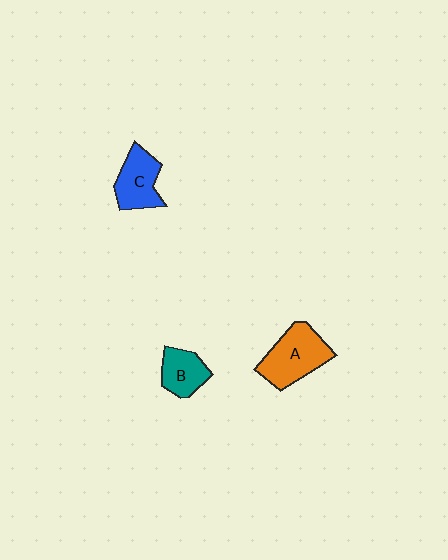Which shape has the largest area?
Shape A (orange).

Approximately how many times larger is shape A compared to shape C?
Approximately 1.3 times.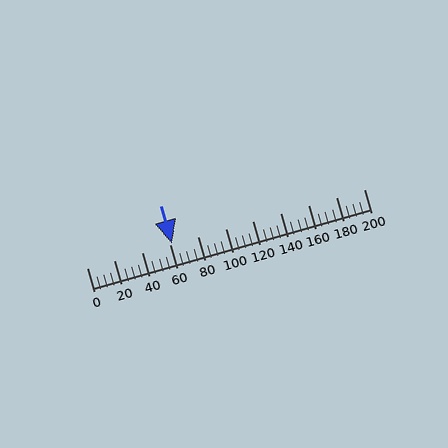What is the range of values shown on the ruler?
The ruler shows values from 0 to 200.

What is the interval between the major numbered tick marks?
The major tick marks are spaced 20 units apart.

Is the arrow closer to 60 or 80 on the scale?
The arrow is closer to 60.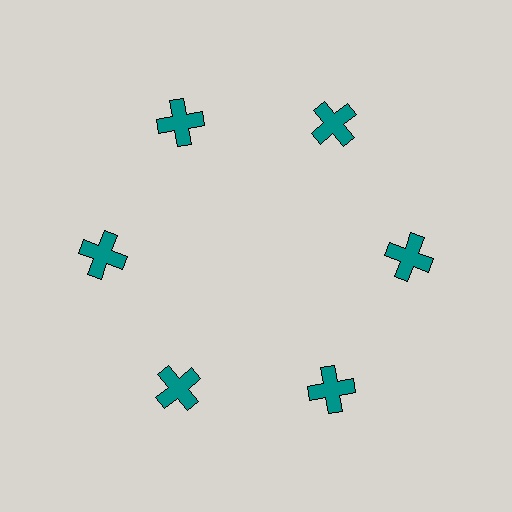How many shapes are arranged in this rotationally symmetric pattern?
There are 6 shapes, arranged in 6 groups of 1.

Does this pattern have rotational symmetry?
Yes, this pattern has 6-fold rotational symmetry. It looks the same after rotating 60 degrees around the center.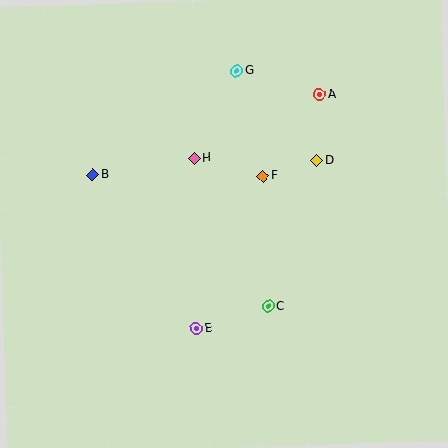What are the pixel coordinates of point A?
Point A is at (319, 94).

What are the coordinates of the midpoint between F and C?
The midpoint between F and C is at (266, 241).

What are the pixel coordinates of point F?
Point F is at (263, 176).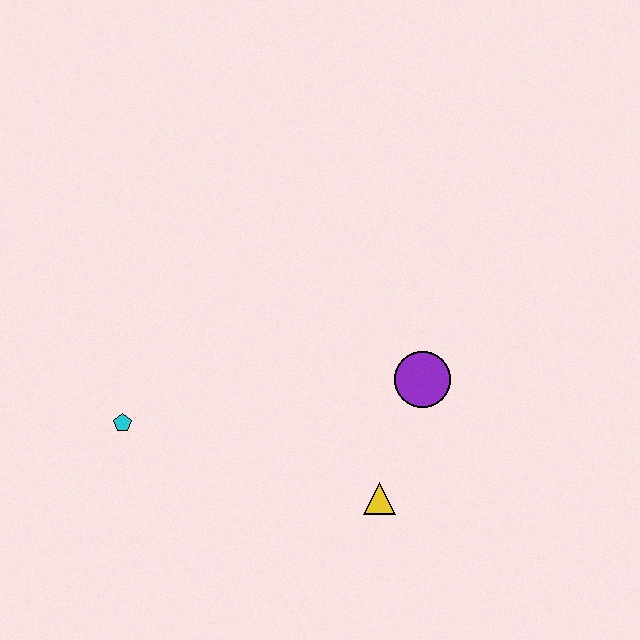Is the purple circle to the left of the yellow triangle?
No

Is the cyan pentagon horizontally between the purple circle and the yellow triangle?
No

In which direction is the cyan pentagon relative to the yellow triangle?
The cyan pentagon is to the left of the yellow triangle.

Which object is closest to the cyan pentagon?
The yellow triangle is closest to the cyan pentagon.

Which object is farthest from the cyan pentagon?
The purple circle is farthest from the cyan pentagon.